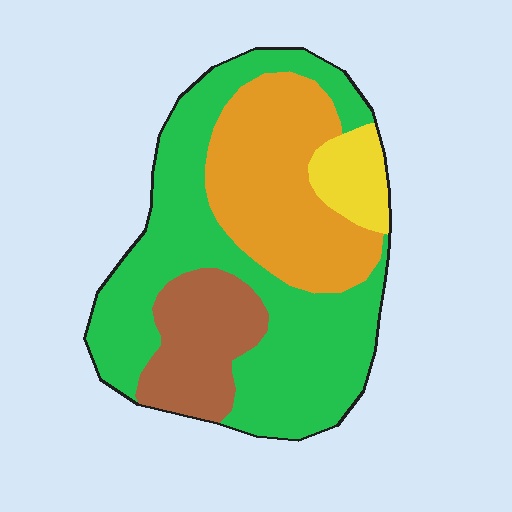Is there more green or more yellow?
Green.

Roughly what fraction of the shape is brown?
Brown takes up about one sixth (1/6) of the shape.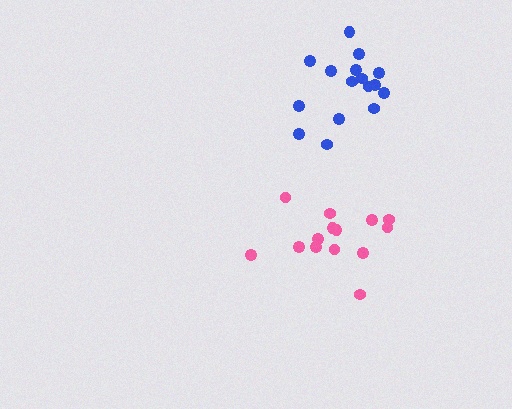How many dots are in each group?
Group 1: 16 dots, Group 2: 14 dots (30 total).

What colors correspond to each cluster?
The clusters are colored: blue, pink.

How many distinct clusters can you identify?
There are 2 distinct clusters.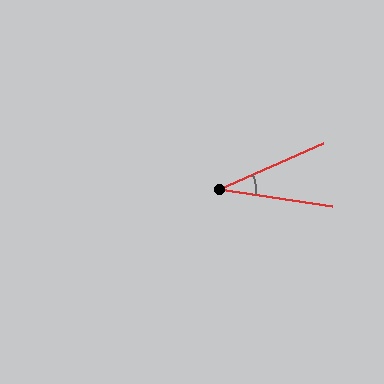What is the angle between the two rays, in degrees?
Approximately 32 degrees.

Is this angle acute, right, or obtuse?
It is acute.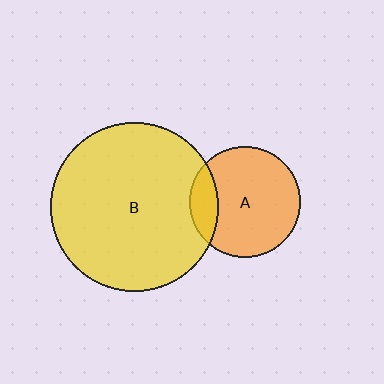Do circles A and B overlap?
Yes.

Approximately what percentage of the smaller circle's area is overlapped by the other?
Approximately 15%.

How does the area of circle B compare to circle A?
Approximately 2.3 times.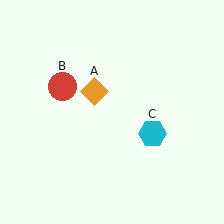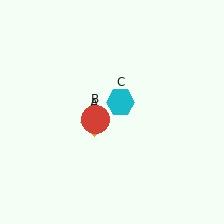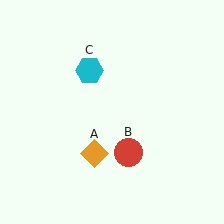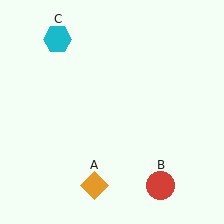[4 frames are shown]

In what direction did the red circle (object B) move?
The red circle (object B) moved down and to the right.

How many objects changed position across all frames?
3 objects changed position: orange diamond (object A), red circle (object B), cyan hexagon (object C).